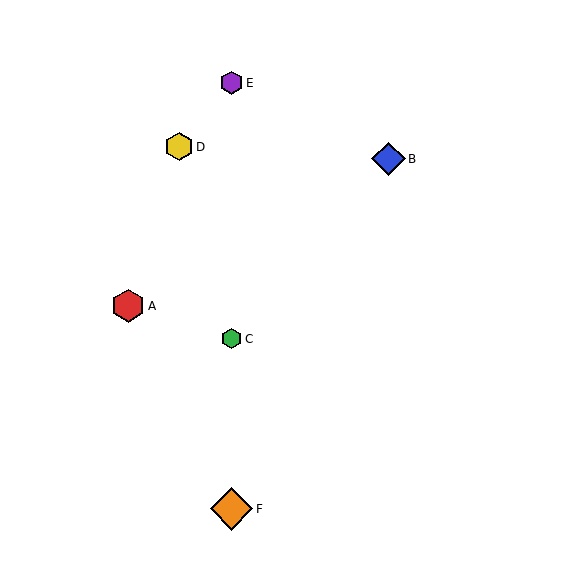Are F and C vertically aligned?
Yes, both are at x≈232.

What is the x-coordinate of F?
Object F is at x≈232.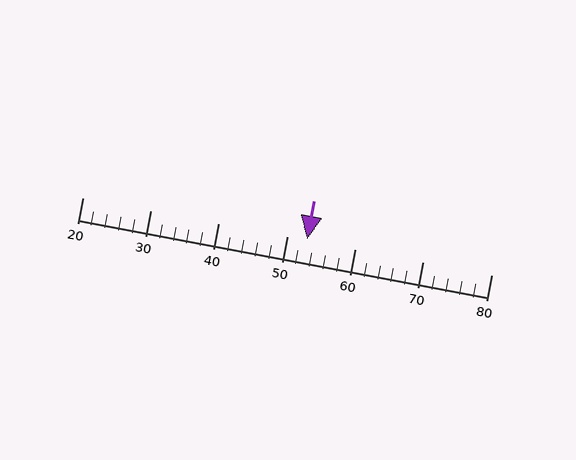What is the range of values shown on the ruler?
The ruler shows values from 20 to 80.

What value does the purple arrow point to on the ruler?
The purple arrow points to approximately 53.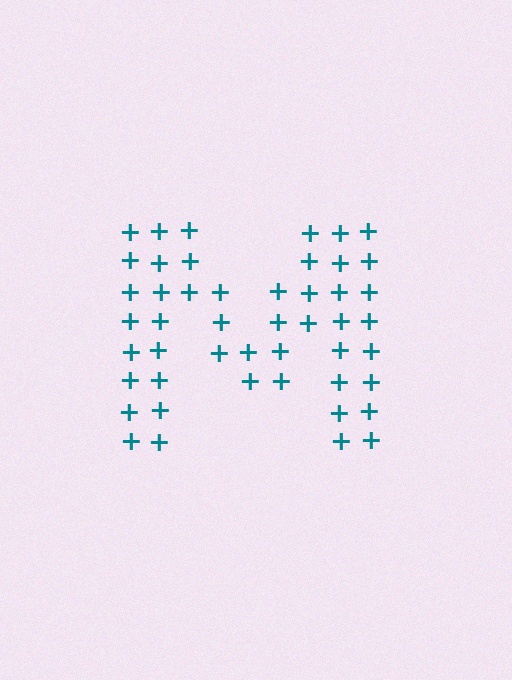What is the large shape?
The large shape is the letter M.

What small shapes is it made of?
It is made of small plus signs.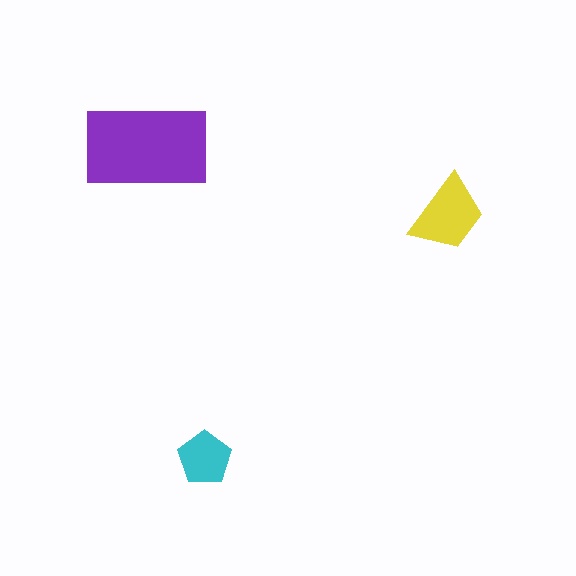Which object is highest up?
The purple rectangle is topmost.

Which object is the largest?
The purple rectangle.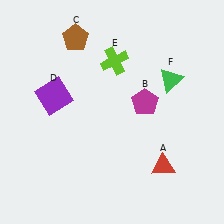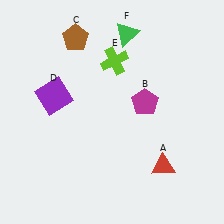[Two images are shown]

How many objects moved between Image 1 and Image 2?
1 object moved between the two images.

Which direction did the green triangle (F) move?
The green triangle (F) moved up.